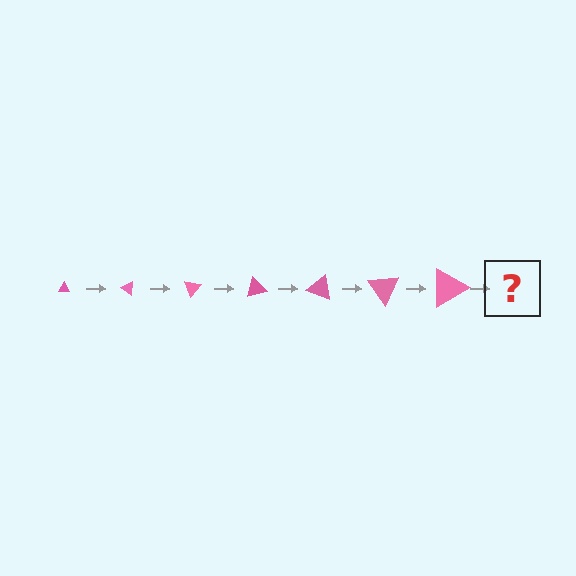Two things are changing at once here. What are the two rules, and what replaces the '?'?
The two rules are that the triangle grows larger each step and it rotates 35 degrees each step. The '?' should be a triangle, larger than the previous one and rotated 245 degrees from the start.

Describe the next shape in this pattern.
It should be a triangle, larger than the previous one and rotated 245 degrees from the start.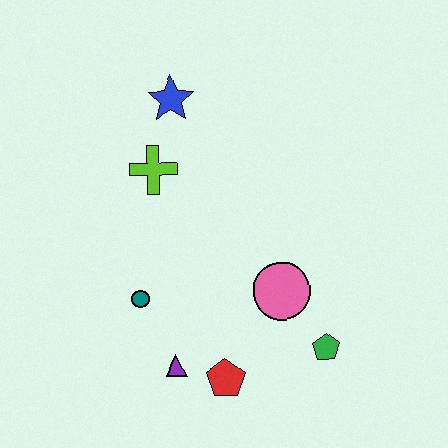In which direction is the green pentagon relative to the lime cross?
The green pentagon is below the lime cross.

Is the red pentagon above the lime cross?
No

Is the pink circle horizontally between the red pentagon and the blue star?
No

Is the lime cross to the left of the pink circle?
Yes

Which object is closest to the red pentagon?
The purple triangle is closest to the red pentagon.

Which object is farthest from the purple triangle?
The blue star is farthest from the purple triangle.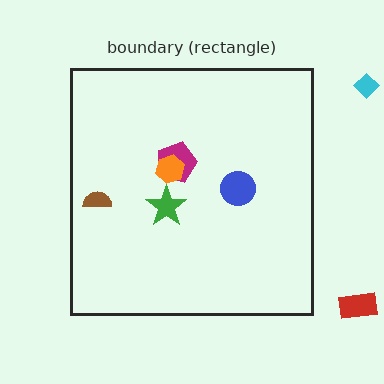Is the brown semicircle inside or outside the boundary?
Inside.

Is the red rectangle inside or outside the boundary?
Outside.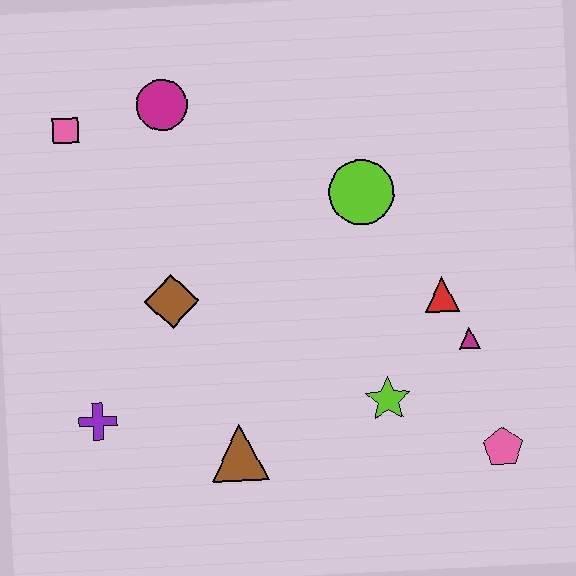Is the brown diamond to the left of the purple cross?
No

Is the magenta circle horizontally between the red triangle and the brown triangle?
No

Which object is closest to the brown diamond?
The purple cross is closest to the brown diamond.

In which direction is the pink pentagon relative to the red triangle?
The pink pentagon is below the red triangle.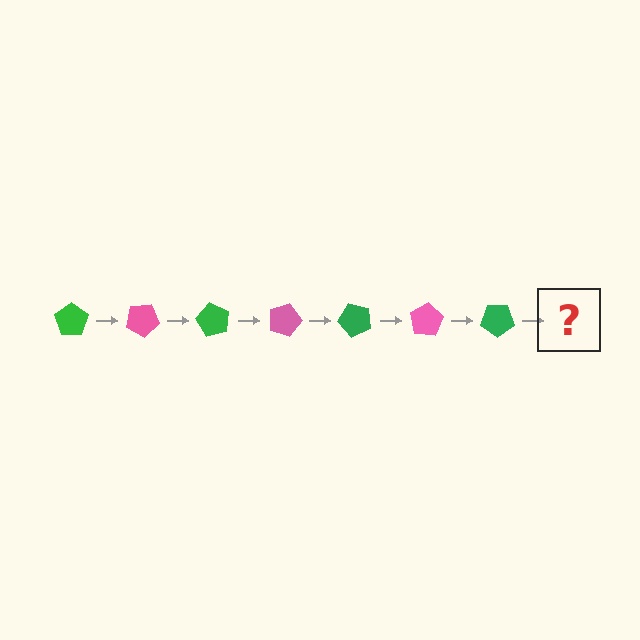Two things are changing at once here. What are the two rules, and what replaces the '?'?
The two rules are that it rotates 30 degrees each step and the color cycles through green and pink. The '?' should be a pink pentagon, rotated 210 degrees from the start.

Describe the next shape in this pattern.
It should be a pink pentagon, rotated 210 degrees from the start.